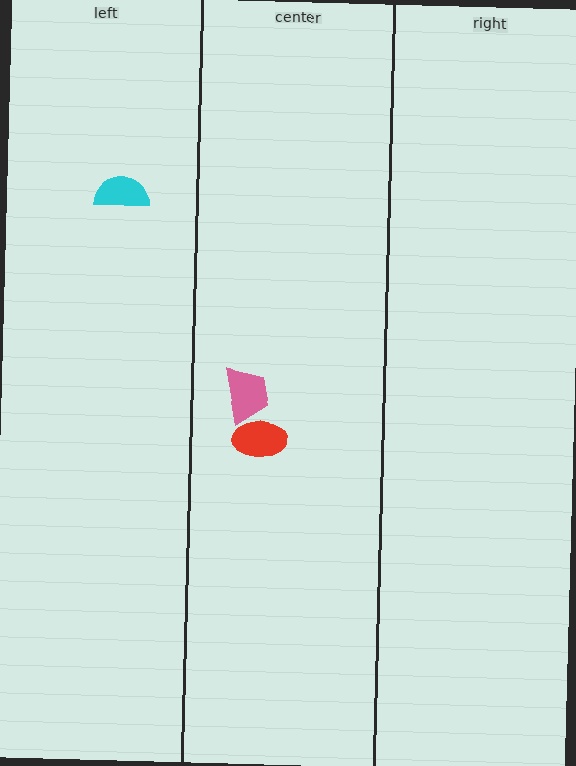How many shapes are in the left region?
1.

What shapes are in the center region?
The pink trapezoid, the red ellipse.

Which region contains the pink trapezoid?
The center region.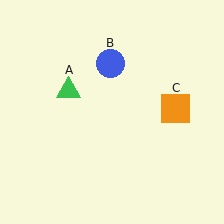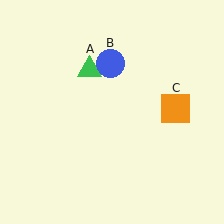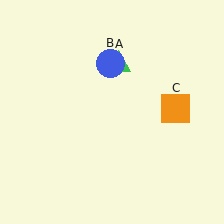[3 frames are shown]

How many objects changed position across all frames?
1 object changed position: green triangle (object A).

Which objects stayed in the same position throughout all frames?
Blue circle (object B) and orange square (object C) remained stationary.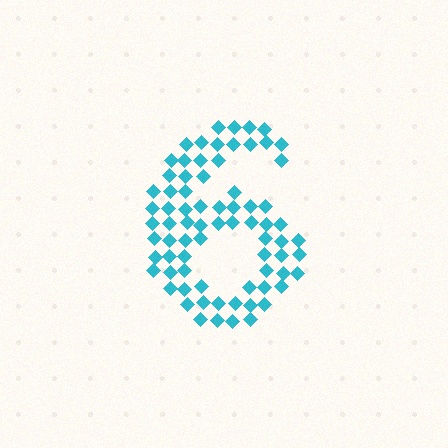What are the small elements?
The small elements are diamonds.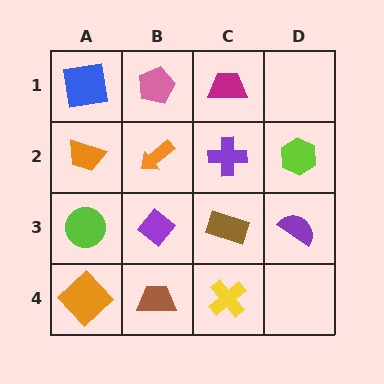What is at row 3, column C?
A brown rectangle.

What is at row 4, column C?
A yellow cross.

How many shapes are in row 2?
4 shapes.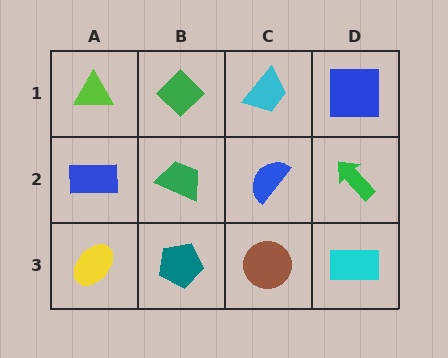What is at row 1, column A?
A lime triangle.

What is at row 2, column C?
A blue semicircle.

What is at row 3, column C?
A brown circle.